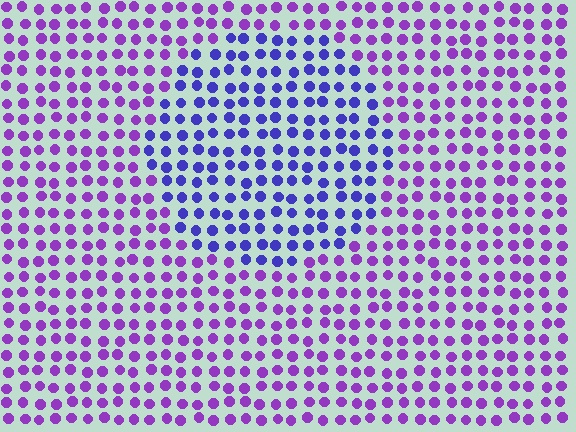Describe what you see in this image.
The image is filled with small purple elements in a uniform arrangement. A circle-shaped region is visible where the elements are tinted to a slightly different hue, forming a subtle color boundary.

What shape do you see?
I see a circle.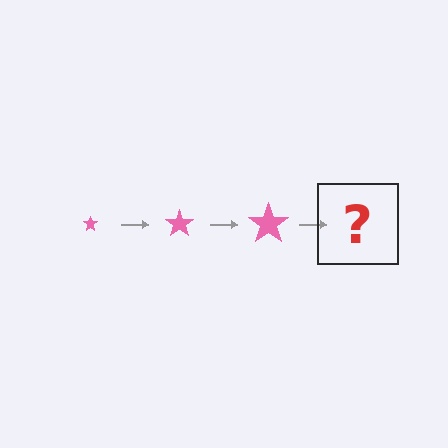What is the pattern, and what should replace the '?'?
The pattern is that the star gets progressively larger each step. The '?' should be a pink star, larger than the previous one.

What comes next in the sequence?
The next element should be a pink star, larger than the previous one.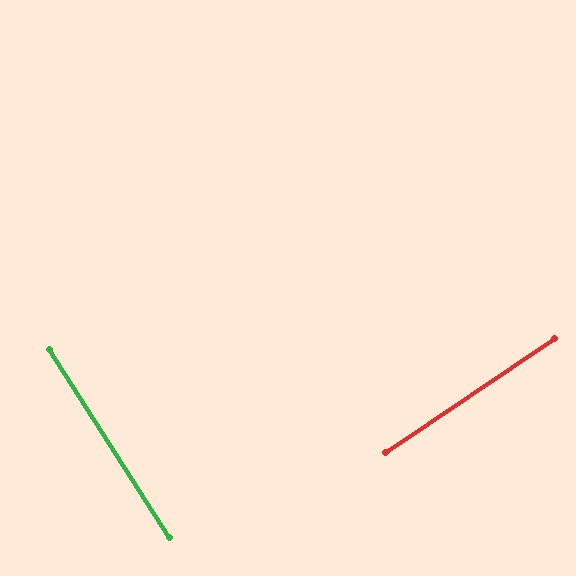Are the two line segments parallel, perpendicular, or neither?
Perpendicular — they meet at approximately 88°.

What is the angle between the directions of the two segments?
Approximately 88 degrees.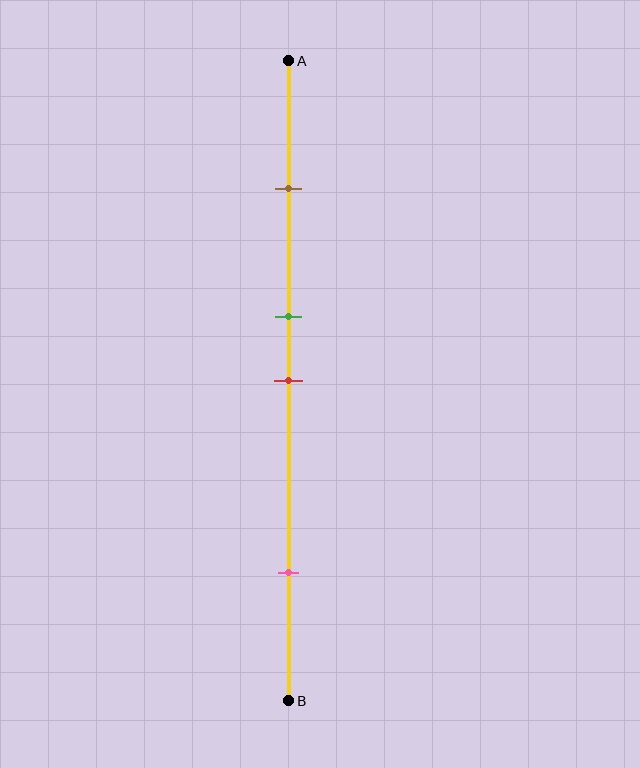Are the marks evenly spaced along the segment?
No, the marks are not evenly spaced.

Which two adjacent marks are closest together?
The green and red marks are the closest adjacent pair.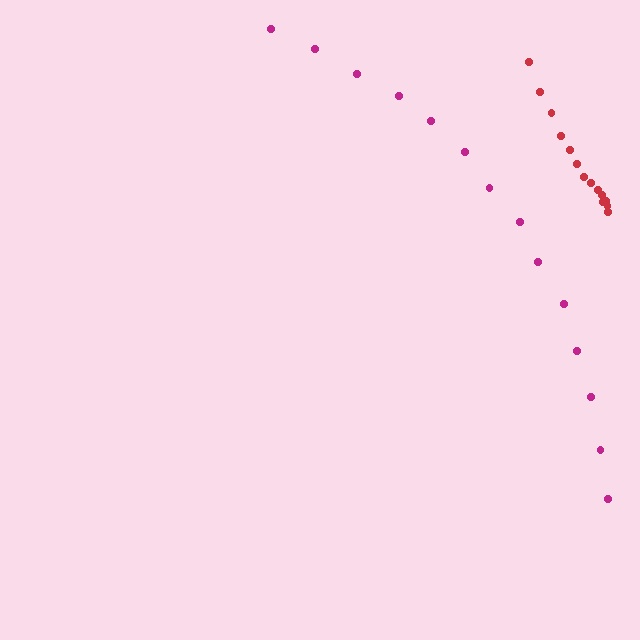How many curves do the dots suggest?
There are 2 distinct paths.